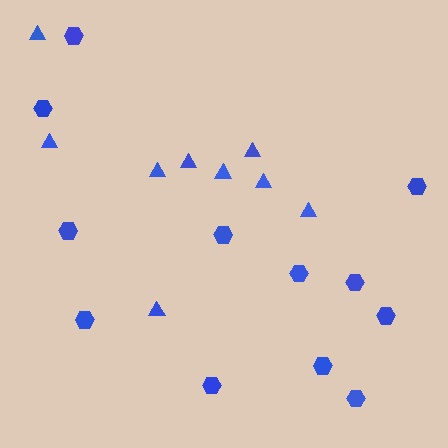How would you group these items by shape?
There are 2 groups: one group of triangles (9) and one group of hexagons (12).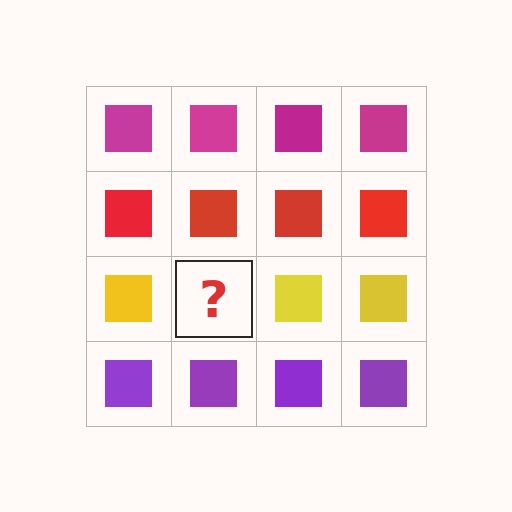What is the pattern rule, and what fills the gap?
The rule is that each row has a consistent color. The gap should be filled with a yellow square.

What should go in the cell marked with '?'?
The missing cell should contain a yellow square.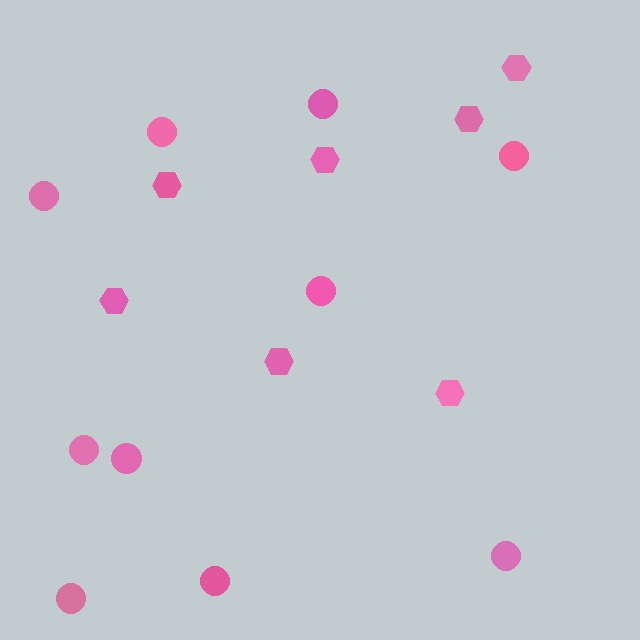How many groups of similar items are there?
There are 2 groups: one group of hexagons (7) and one group of circles (10).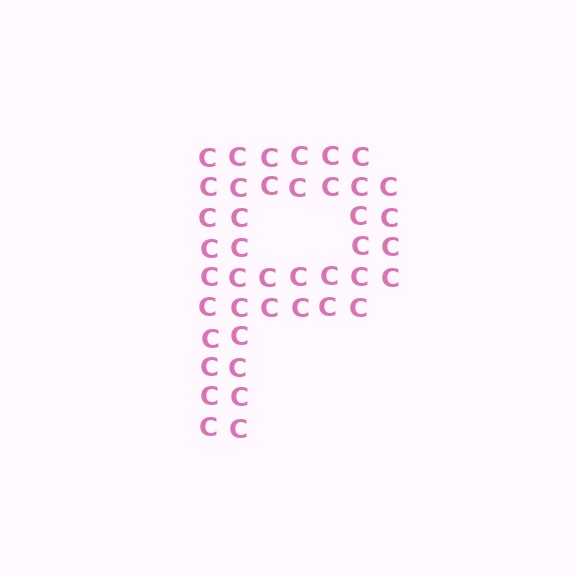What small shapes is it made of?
It is made of small letter C's.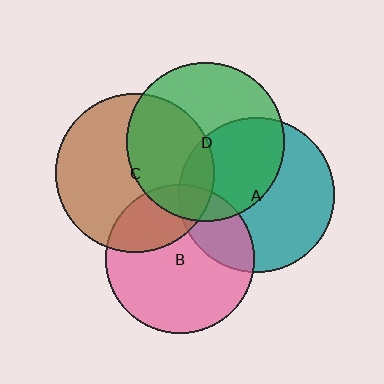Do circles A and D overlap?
Yes.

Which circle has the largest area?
Circle C (brown).